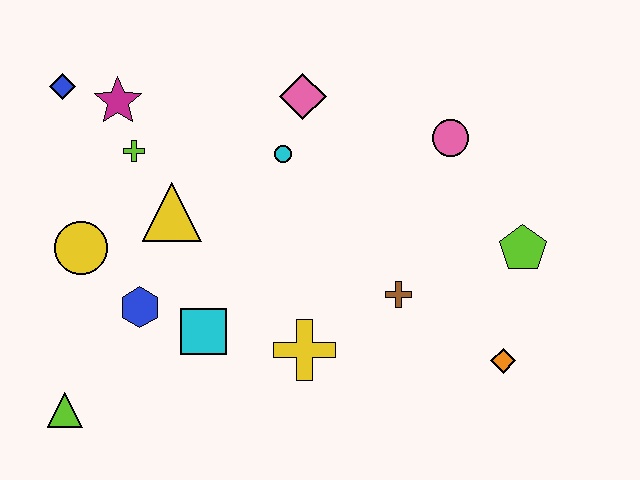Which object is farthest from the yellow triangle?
The orange diamond is farthest from the yellow triangle.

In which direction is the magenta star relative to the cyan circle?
The magenta star is to the left of the cyan circle.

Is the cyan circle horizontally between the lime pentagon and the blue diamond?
Yes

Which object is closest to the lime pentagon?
The orange diamond is closest to the lime pentagon.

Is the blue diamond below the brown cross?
No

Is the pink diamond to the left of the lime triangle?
No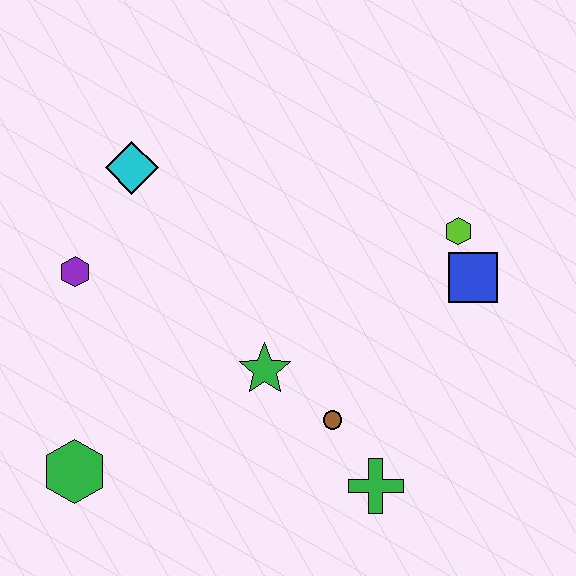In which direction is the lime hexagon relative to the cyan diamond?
The lime hexagon is to the right of the cyan diamond.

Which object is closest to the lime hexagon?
The blue square is closest to the lime hexagon.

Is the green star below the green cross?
No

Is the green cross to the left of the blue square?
Yes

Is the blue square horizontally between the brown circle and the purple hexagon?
No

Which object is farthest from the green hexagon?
The lime hexagon is farthest from the green hexagon.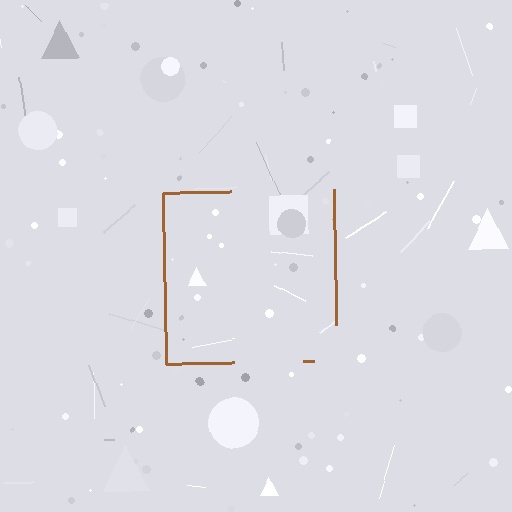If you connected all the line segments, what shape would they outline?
They would outline a square.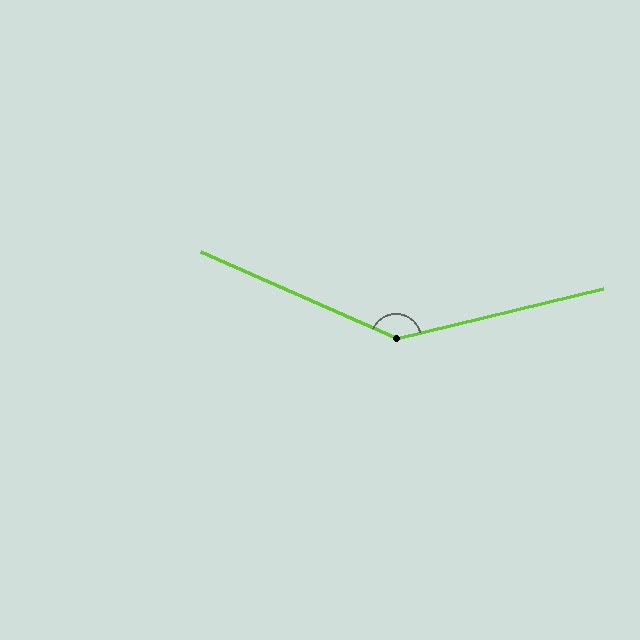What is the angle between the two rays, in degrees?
Approximately 142 degrees.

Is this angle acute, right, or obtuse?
It is obtuse.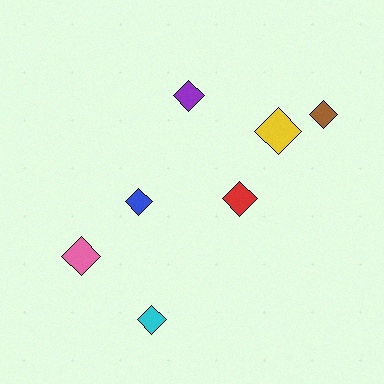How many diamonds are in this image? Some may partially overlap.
There are 7 diamonds.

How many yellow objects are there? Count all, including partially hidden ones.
There is 1 yellow object.